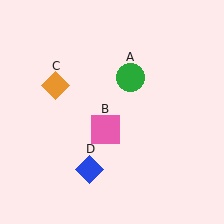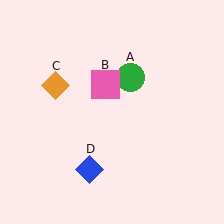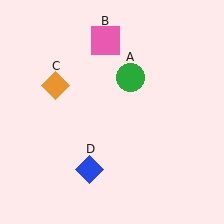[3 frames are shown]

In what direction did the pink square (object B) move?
The pink square (object B) moved up.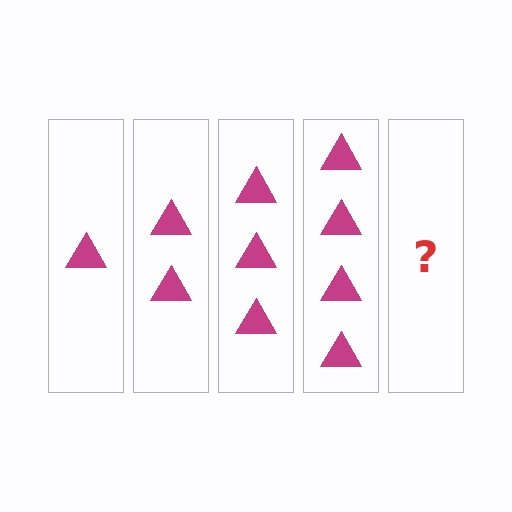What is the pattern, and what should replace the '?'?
The pattern is that each step adds one more triangle. The '?' should be 5 triangles.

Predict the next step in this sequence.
The next step is 5 triangles.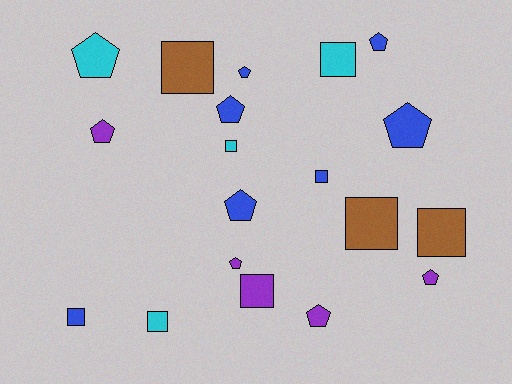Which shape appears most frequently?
Pentagon, with 10 objects.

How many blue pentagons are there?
There are 5 blue pentagons.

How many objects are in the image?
There are 19 objects.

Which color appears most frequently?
Blue, with 7 objects.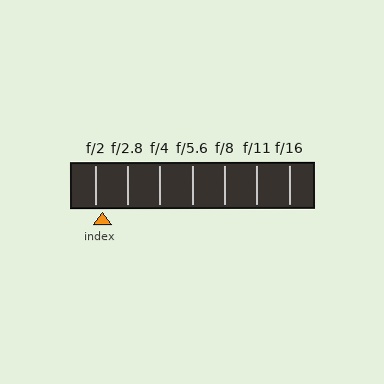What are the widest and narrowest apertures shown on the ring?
The widest aperture shown is f/2 and the narrowest is f/16.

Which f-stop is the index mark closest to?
The index mark is closest to f/2.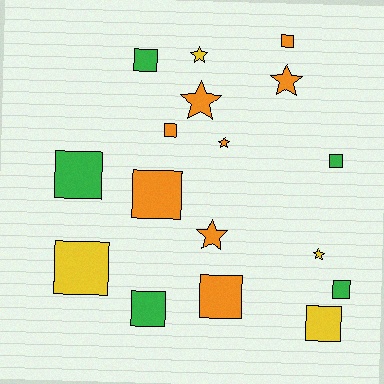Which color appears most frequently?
Orange, with 8 objects.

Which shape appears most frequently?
Square, with 11 objects.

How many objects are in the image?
There are 17 objects.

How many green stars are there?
There are no green stars.